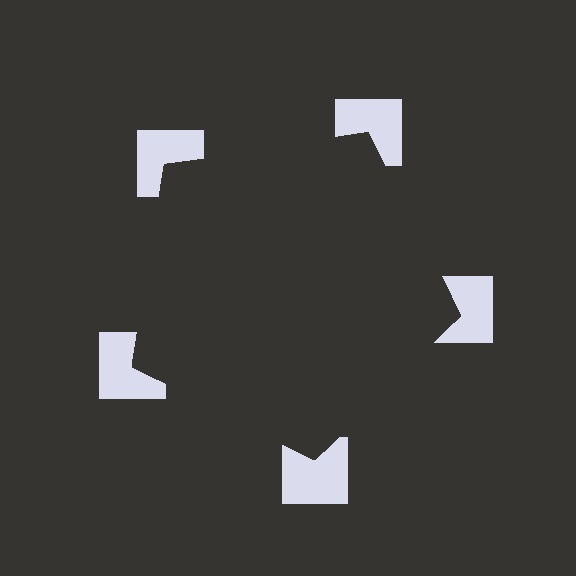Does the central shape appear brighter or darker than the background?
It typically appears slightly darker than the background, even though no actual brightness change is drawn.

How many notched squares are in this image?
There are 5 — one at each vertex of the illusory pentagon.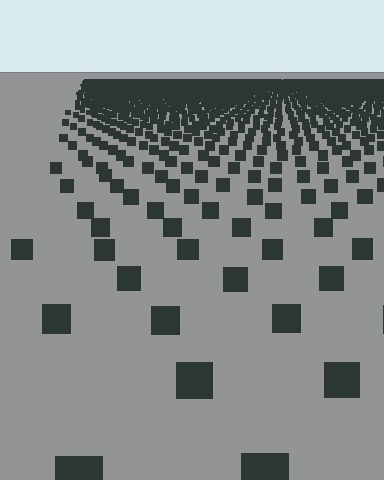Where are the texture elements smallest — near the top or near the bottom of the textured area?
Near the top.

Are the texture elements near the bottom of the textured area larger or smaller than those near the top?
Larger. Near the bottom, elements are closer to the viewer and appear at a bigger on-screen size.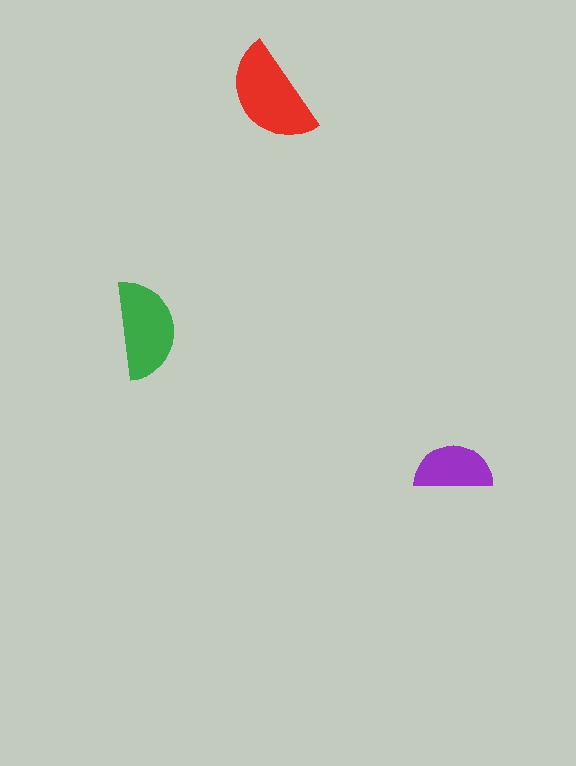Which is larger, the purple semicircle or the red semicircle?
The red one.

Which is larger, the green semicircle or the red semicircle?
The red one.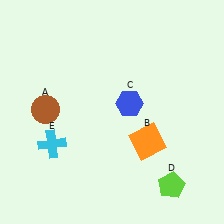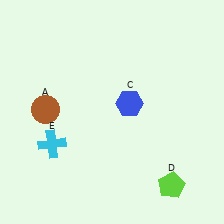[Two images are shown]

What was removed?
The orange square (B) was removed in Image 2.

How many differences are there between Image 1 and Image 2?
There is 1 difference between the two images.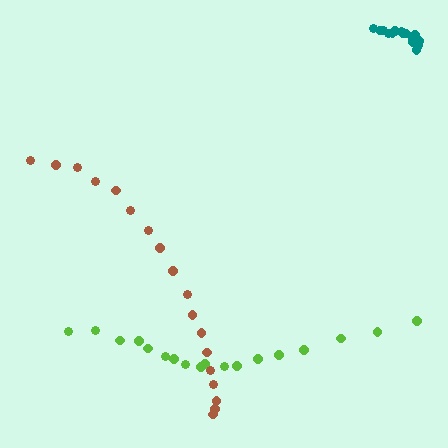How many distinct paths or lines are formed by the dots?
There are 3 distinct paths.